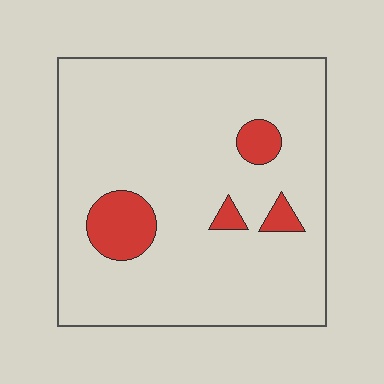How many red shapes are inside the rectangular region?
4.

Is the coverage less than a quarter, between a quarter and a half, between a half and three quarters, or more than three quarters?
Less than a quarter.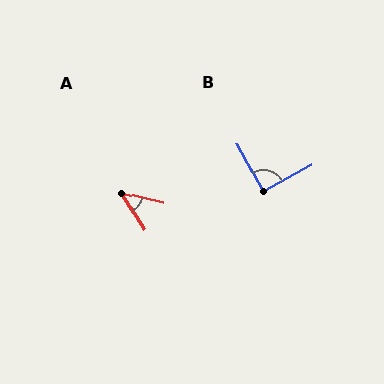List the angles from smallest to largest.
A (44°), B (89°).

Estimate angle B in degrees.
Approximately 89 degrees.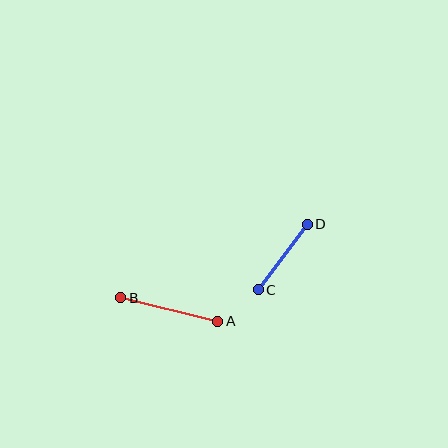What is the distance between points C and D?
The distance is approximately 82 pixels.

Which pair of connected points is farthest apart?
Points A and B are farthest apart.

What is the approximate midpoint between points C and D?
The midpoint is at approximately (283, 257) pixels.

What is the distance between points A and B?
The distance is approximately 100 pixels.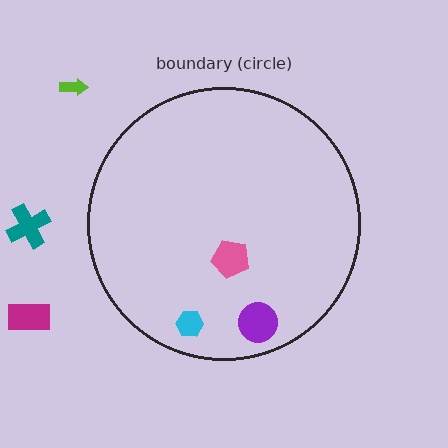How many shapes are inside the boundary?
3 inside, 3 outside.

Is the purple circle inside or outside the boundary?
Inside.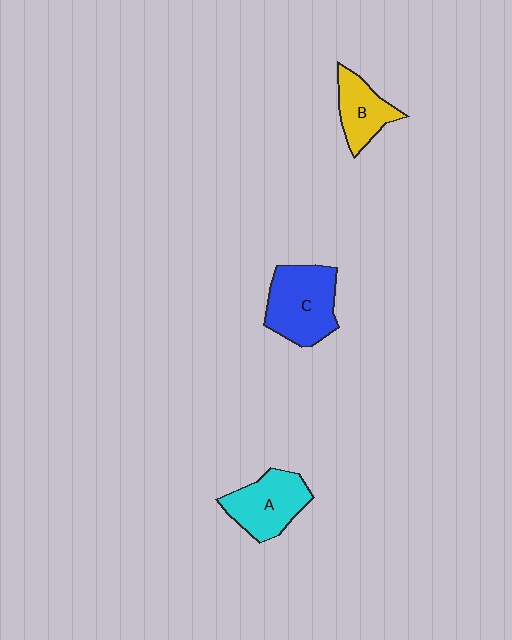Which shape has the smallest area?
Shape B (yellow).